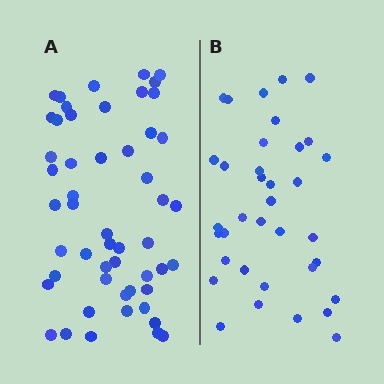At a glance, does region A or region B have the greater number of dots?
Region A (the left region) has more dots.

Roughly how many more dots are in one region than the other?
Region A has approximately 15 more dots than region B.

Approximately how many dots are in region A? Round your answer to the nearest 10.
About 50 dots. (The exact count is 52, which rounds to 50.)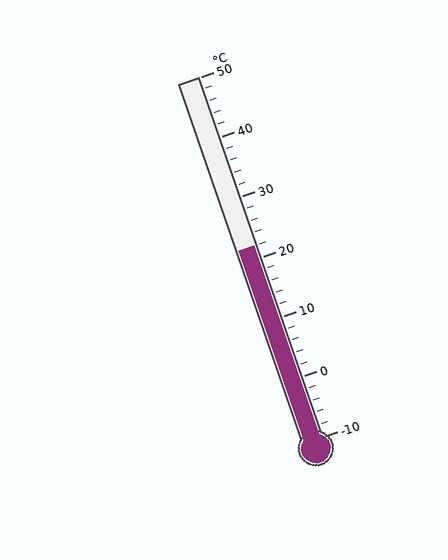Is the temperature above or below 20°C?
The temperature is above 20°C.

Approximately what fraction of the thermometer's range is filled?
The thermometer is filled to approximately 55% of its range.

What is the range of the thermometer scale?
The thermometer scale ranges from -10°C to 50°C.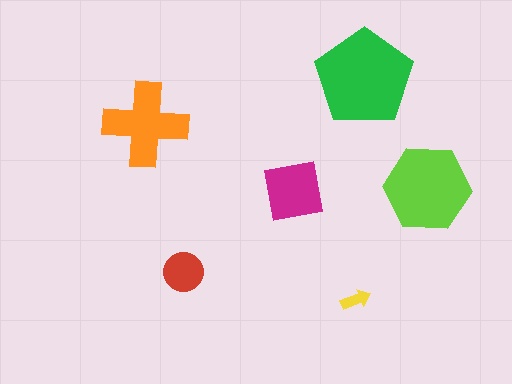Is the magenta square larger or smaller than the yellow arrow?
Larger.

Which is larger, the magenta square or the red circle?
The magenta square.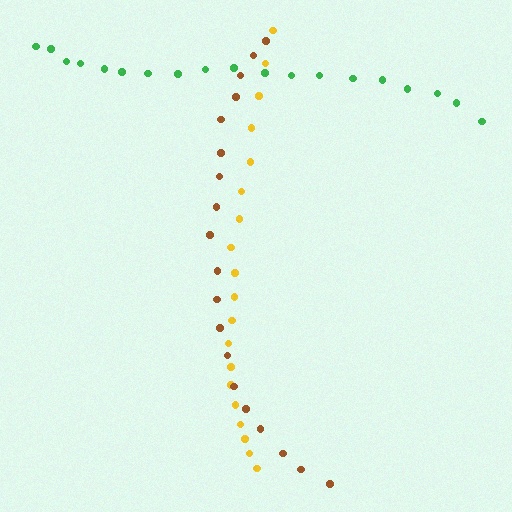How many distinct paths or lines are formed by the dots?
There are 3 distinct paths.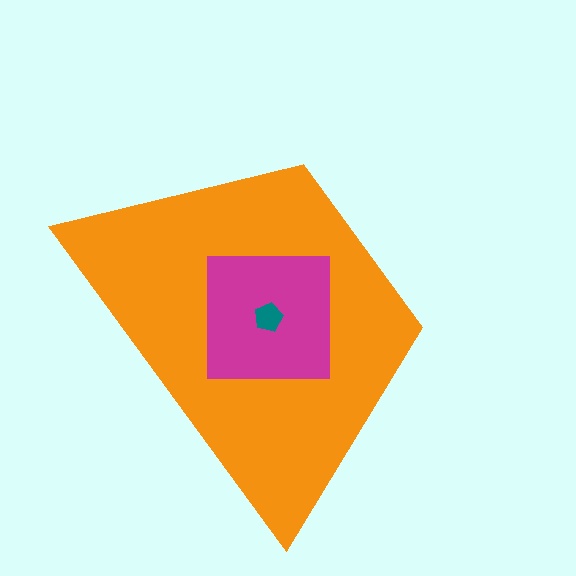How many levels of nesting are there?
3.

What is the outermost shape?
The orange trapezoid.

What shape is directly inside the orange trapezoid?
The magenta square.